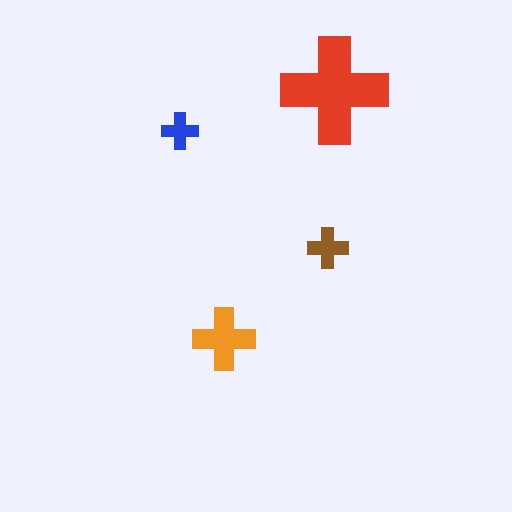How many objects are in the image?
There are 4 objects in the image.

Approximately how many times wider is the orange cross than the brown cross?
About 1.5 times wider.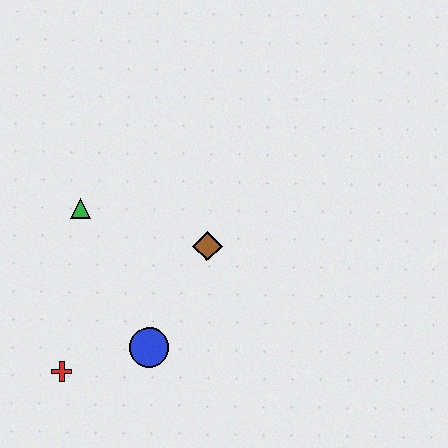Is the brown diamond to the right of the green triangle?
Yes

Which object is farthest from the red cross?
The brown diamond is farthest from the red cross.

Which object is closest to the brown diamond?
The blue circle is closest to the brown diamond.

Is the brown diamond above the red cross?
Yes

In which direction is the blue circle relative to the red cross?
The blue circle is to the right of the red cross.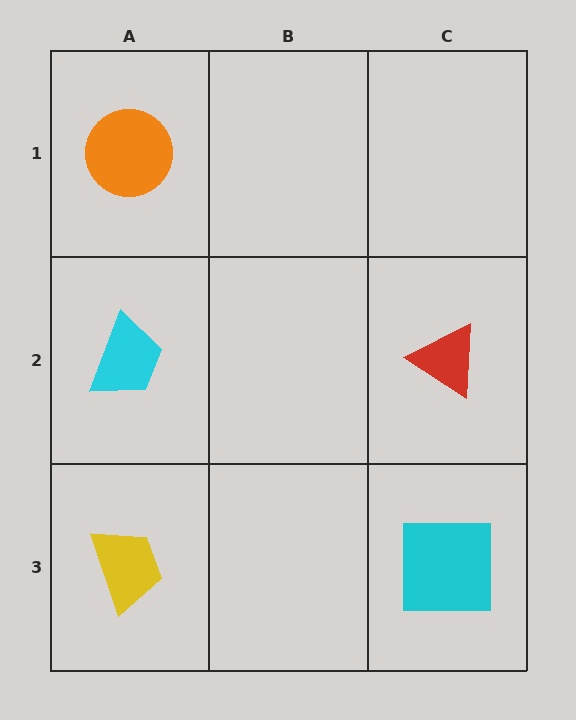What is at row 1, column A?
An orange circle.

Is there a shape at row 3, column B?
No, that cell is empty.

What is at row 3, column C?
A cyan square.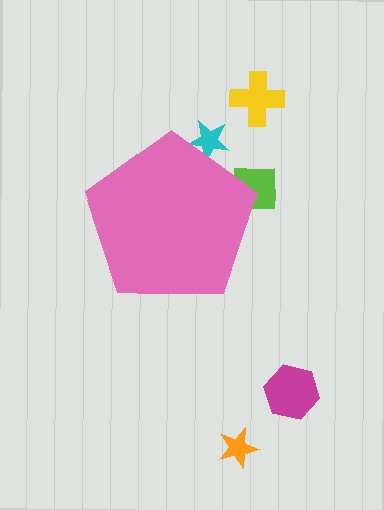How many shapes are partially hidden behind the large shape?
2 shapes are partially hidden.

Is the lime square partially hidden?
Yes, the lime square is partially hidden behind the pink pentagon.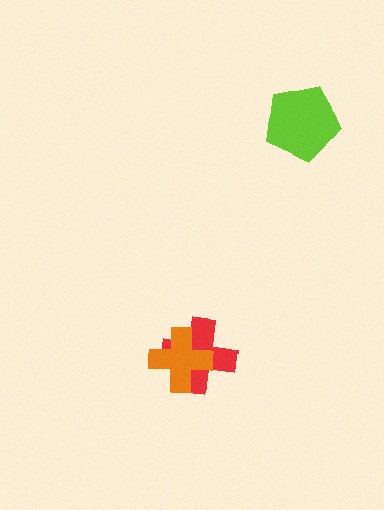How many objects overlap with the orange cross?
1 object overlaps with the orange cross.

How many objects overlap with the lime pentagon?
0 objects overlap with the lime pentagon.